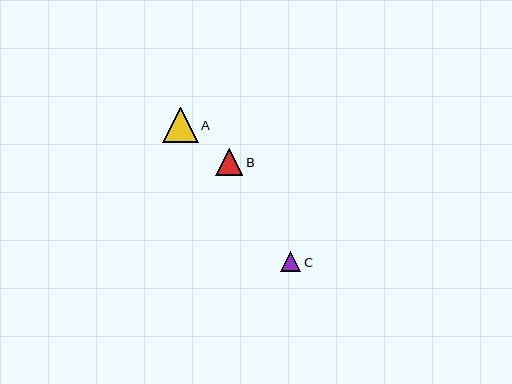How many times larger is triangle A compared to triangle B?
Triangle A is approximately 1.3 times the size of triangle B.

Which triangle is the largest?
Triangle A is the largest with a size of approximately 36 pixels.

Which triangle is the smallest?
Triangle C is the smallest with a size of approximately 20 pixels.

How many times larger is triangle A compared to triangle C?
Triangle A is approximately 1.8 times the size of triangle C.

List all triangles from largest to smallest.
From largest to smallest: A, B, C.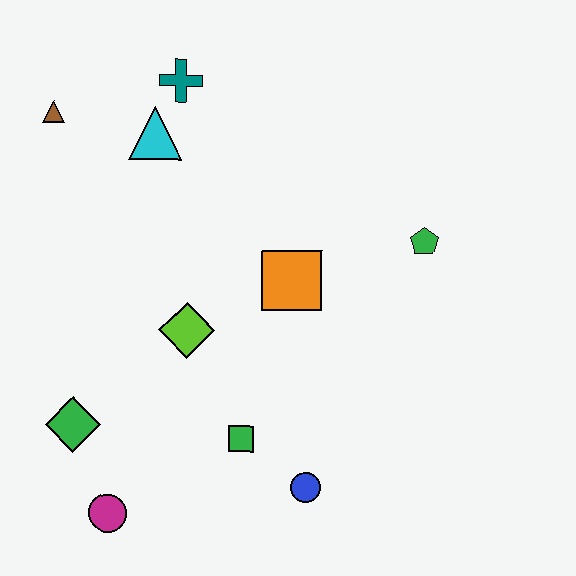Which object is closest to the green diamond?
The magenta circle is closest to the green diamond.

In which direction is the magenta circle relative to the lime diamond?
The magenta circle is below the lime diamond.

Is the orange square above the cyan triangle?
No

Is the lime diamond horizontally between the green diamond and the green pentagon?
Yes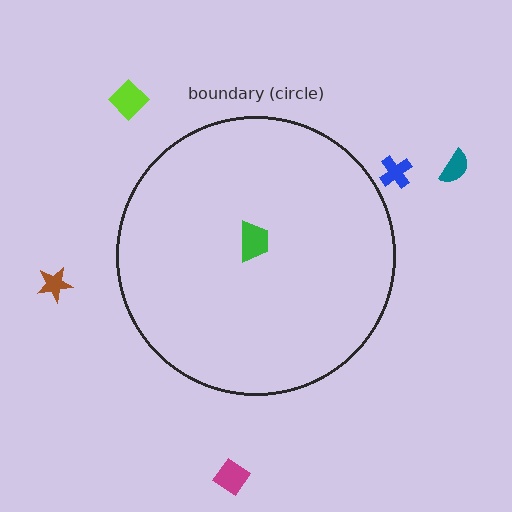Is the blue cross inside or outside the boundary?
Outside.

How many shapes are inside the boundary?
1 inside, 5 outside.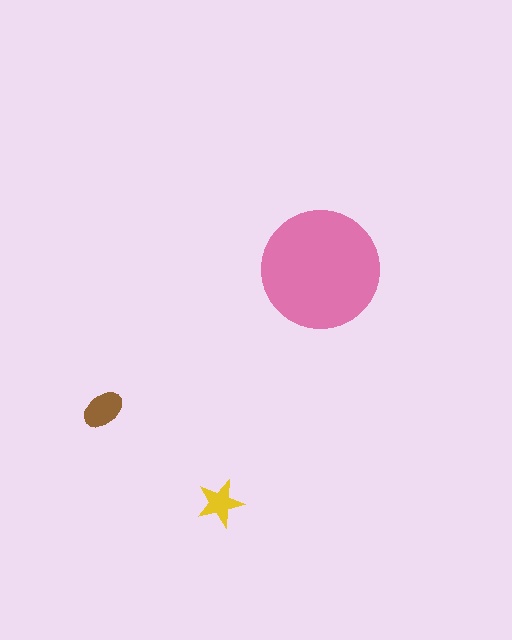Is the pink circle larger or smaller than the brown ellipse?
Larger.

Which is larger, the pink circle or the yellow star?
The pink circle.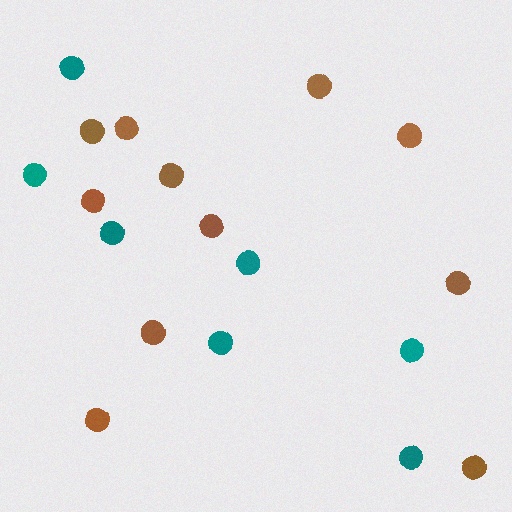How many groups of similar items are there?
There are 2 groups: one group of brown circles (11) and one group of teal circles (7).